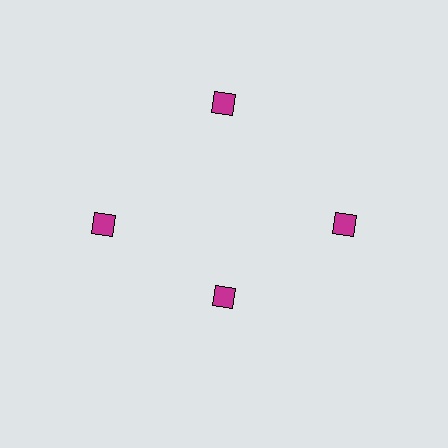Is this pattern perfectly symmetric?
No. The 4 magenta diamonds are arranged in a ring, but one element near the 6 o'clock position is pulled inward toward the center, breaking the 4-fold rotational symmetry.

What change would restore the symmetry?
The symmetry would be restored by moving it outward, back onto the ring so that all 4 diamonds sit at equal angles and equal distance from the center.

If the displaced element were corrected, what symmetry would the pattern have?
It would have 4-fold rotational symmetry — the pattern would map onto itself every 90 degrees.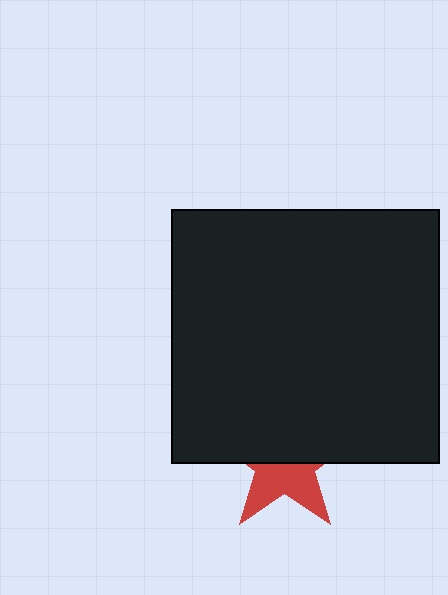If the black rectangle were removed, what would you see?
You would see the complete red star.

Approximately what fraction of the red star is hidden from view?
Roughly 56% of the red star is hidden behind the black rectangle.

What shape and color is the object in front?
The object in front is a black rectangle.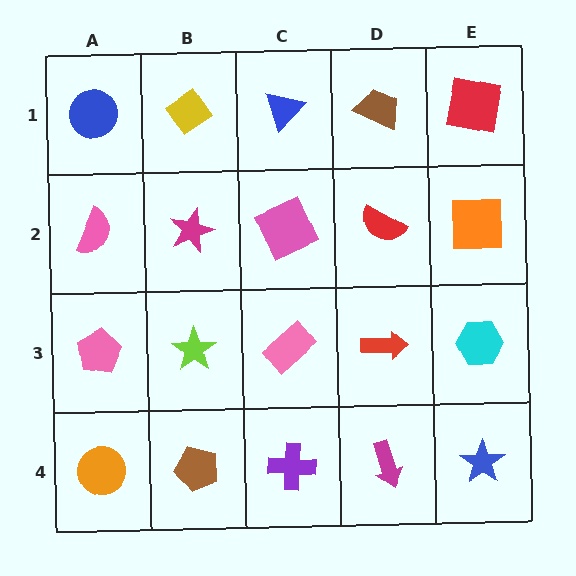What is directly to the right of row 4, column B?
A purple cross.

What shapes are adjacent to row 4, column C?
A pink rectangle (row 3, column C), a brown pentagon (row 4, column B), a magenta arrow (row 4, column D).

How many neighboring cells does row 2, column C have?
4.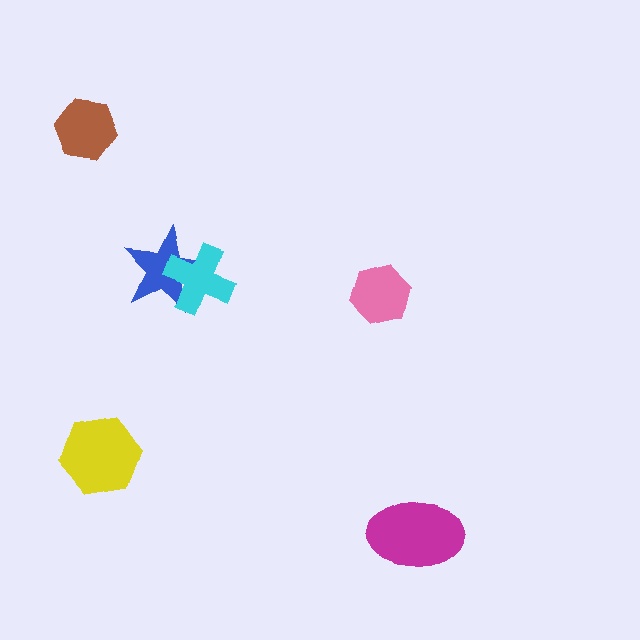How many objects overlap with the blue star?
1 object overlaps with the blue star.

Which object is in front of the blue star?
The cyan cross is in front of the blue star.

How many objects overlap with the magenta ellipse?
0 objects overlap with the magenta ellipse.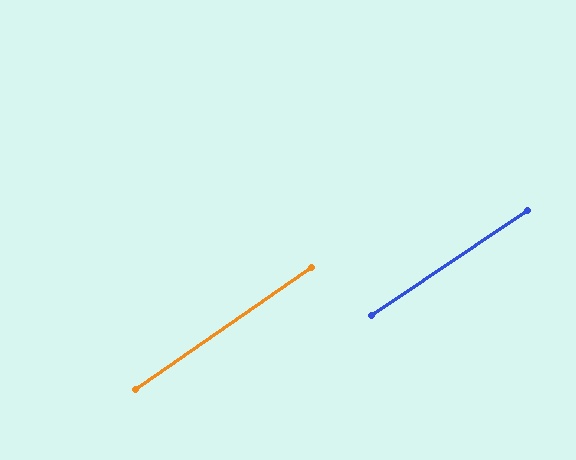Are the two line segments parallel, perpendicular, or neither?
Parallel — their directions differ by only 0.7°.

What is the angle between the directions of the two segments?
Approximately 1 degree.